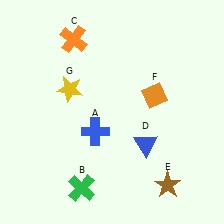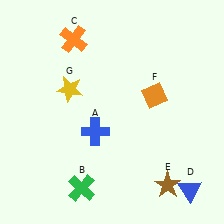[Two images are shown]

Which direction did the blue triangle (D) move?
The blue triangle (D) moved down.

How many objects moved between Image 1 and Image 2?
1 object moved between the two images.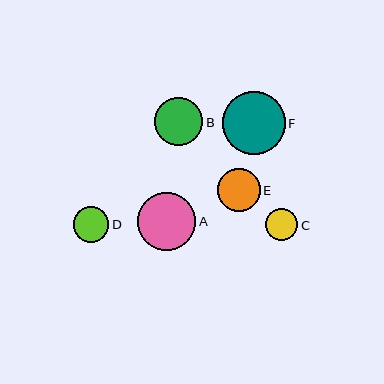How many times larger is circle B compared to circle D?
Circle B is approximately 1.3 times the size of circle D.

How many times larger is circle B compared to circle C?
Circle B is approximately 1.5 times the size of circle C.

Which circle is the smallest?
Circle C is the smallest with a size of approximately 32 pixels.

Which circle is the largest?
Circle F is the largest with a size of approximately 63 pixels.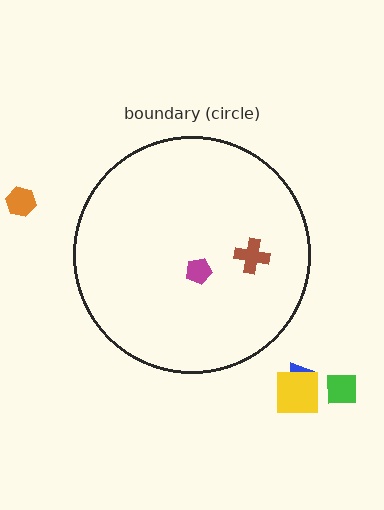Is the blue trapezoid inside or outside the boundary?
Outside.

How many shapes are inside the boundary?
2 inside, 4 outside.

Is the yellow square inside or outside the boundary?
Outside.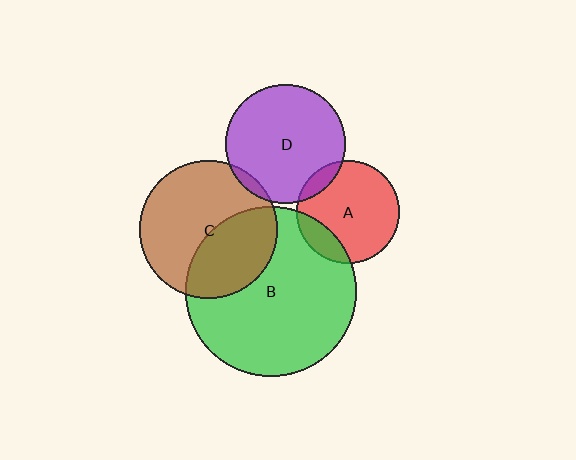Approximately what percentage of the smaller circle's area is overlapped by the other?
Approximately 5%.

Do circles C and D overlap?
Yes.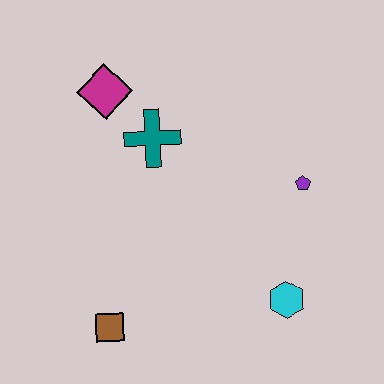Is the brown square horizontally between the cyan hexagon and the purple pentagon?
No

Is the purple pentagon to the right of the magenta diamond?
Yes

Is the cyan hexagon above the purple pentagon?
No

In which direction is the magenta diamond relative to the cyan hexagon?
The magenta diamond is above the cyan hexagon.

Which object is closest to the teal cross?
The magenta diamond is closest to the teal cross.